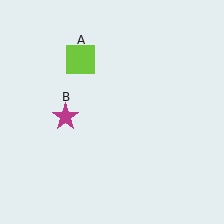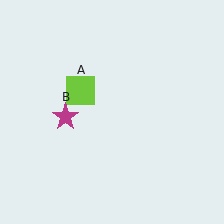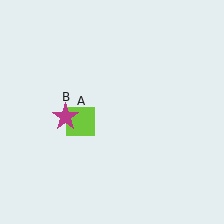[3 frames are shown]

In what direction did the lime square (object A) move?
The lime square (object A) moved down.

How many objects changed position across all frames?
1 object changed position: lime square (object A).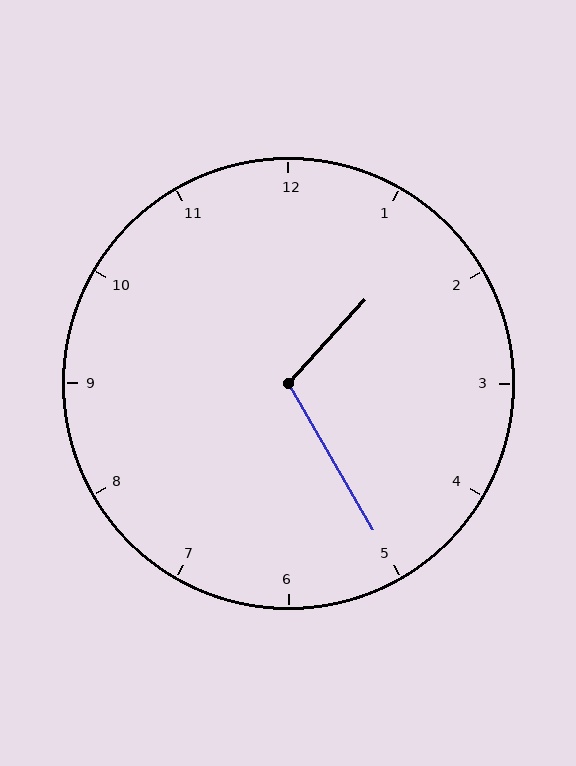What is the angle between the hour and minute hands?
Approximately 108 degrees.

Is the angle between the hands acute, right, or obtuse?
It is obtuse.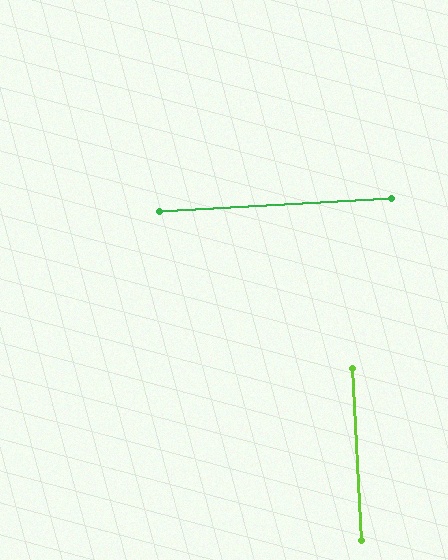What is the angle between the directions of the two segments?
Approximately 90 degrees.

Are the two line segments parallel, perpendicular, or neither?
Perpendicular — they meet at approximately 90°.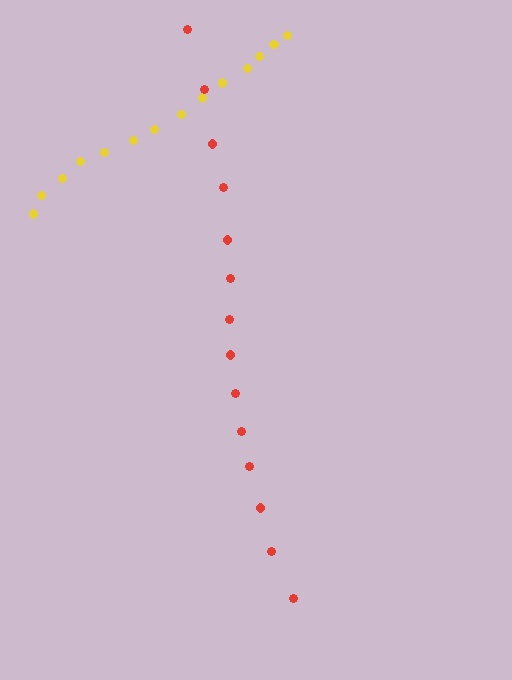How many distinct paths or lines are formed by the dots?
There are 2 distinct paths.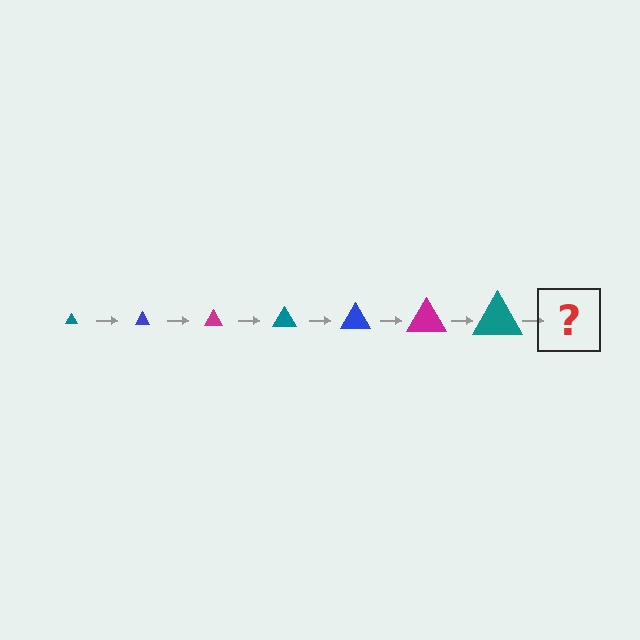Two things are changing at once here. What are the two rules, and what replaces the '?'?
The two rules are that the triangle grows larger each step and the color cycles through teal, blue, and magenta. The '?' should be a blue triangle, larger than the previous one.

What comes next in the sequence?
The next element should be a blue triangle, larger than the previous one.